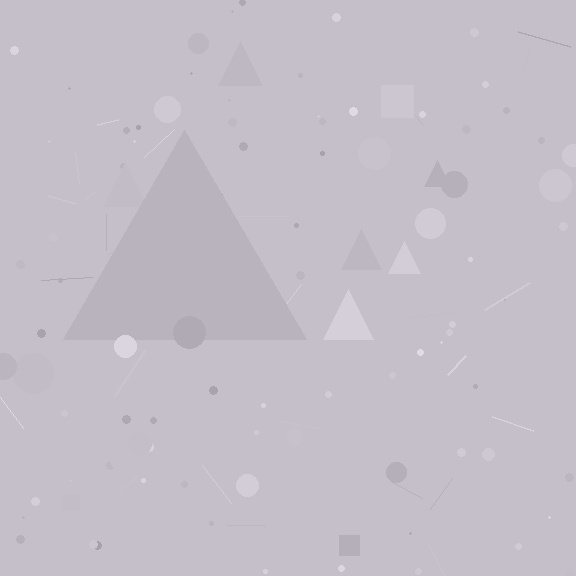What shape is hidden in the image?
A triangle is hidden in the image.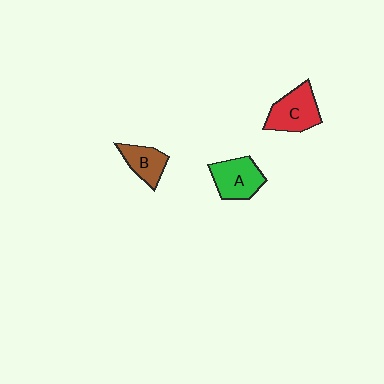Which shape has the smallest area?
Shape B (brown).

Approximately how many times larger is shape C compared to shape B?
Approximately 1.5 times.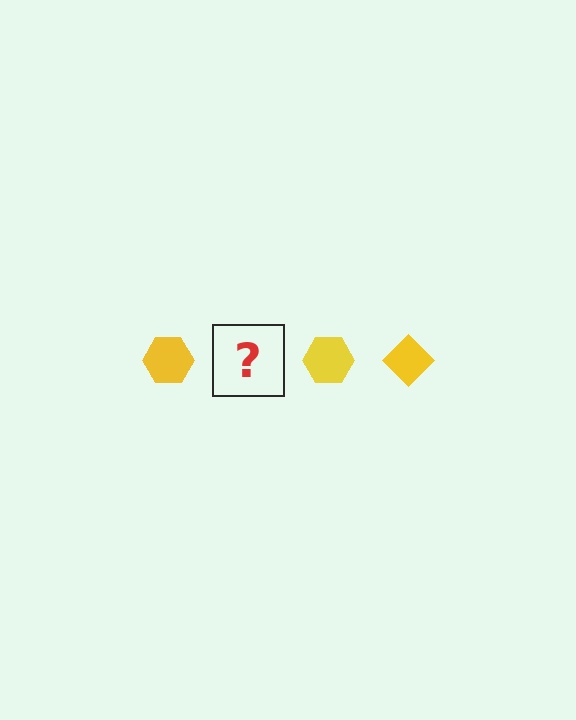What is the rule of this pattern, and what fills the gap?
The rule is that the pattern cycles through hexagon, diamond shapes in yellow. The gap should be filled with a yellow diamond.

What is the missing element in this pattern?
The missing element is a yellow diamond.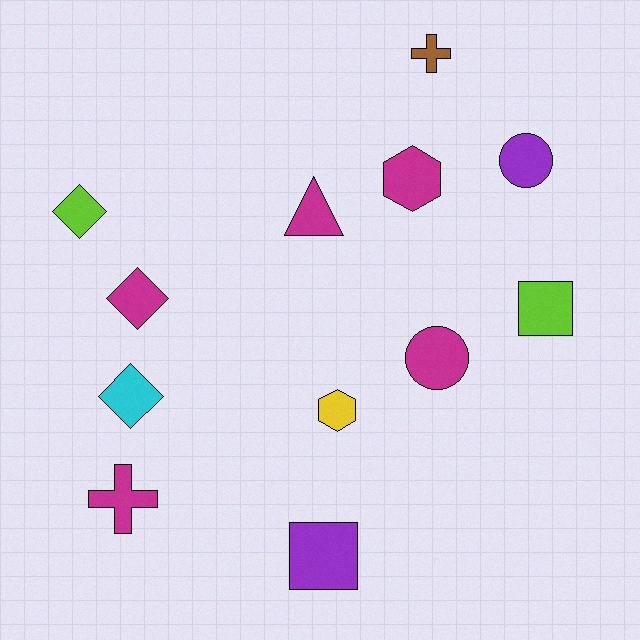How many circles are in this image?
There are 2 circles.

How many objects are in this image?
There are 12 objects.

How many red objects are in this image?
There are no red objects.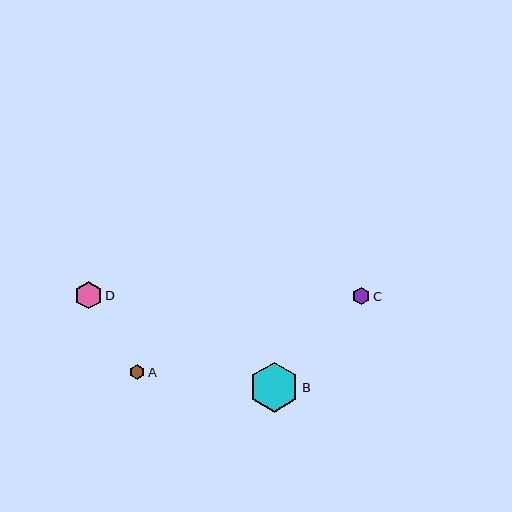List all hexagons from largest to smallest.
From largest to smallest: B, D, C, A.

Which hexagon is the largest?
Hexagon B is the largest with a size of approximately 50 pixels.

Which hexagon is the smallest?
Hexagon A is the smallest with a size of approximately 15 pixels.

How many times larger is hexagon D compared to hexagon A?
Hexagon D is approximately 1.8 times the size of hexagon A.